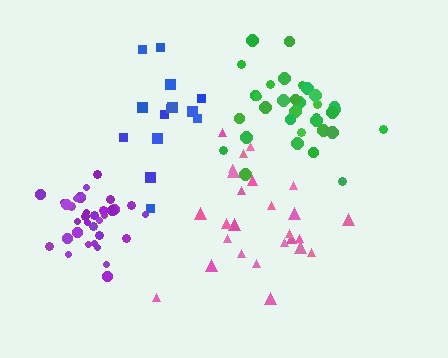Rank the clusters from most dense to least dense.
purple, green, pink, blue.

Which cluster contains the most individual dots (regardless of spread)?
Green (35).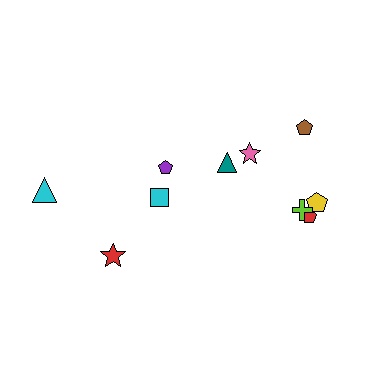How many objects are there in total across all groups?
There are 10 objects.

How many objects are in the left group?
There are 4 objects.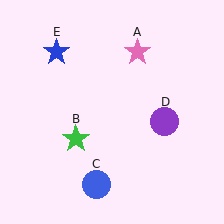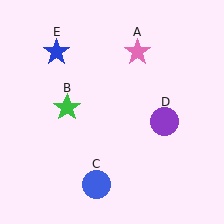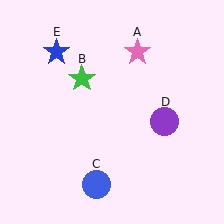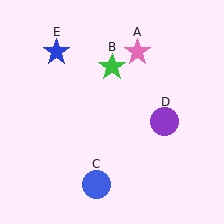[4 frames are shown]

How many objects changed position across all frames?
1 object changed position: green star (object B).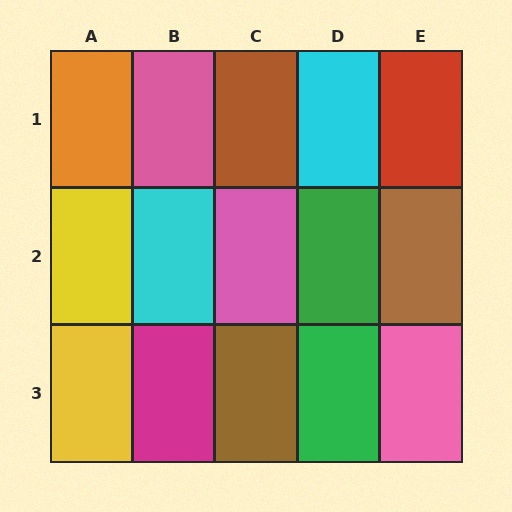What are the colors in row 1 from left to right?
Orange, pink, brown, cyan, red.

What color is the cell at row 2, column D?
Green.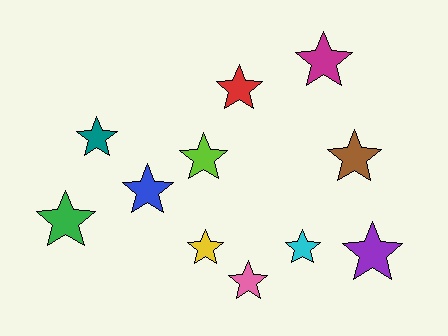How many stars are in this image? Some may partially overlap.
There are 11 stars.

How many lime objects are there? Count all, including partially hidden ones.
There is 1 lime object.